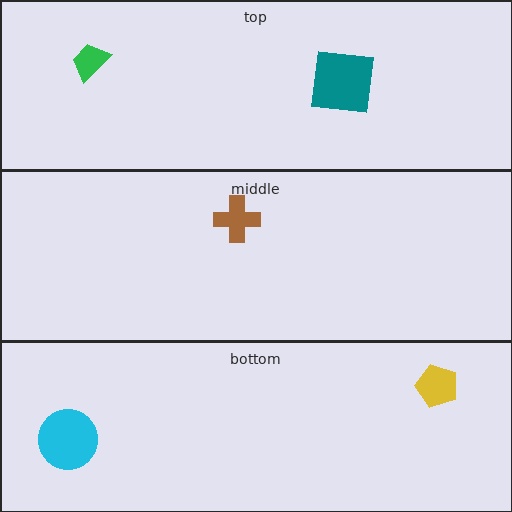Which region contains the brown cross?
The middle region.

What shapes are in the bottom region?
The yellow pentagon, the cyan circle.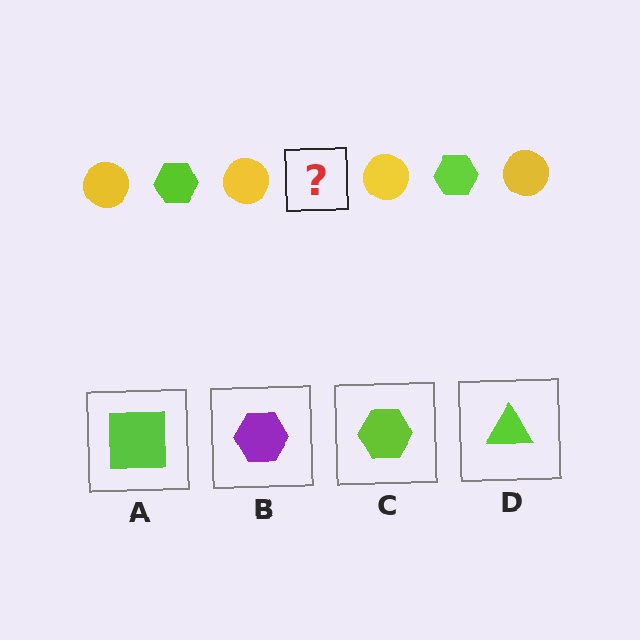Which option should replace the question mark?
Option C.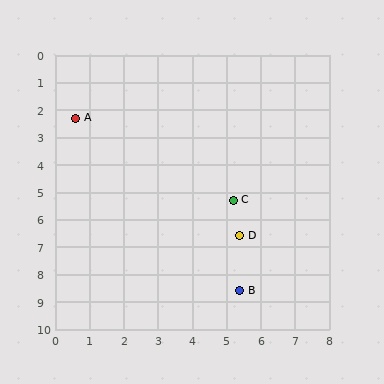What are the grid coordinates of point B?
Point B is at approximately (5.4, 8.6).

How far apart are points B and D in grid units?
Points B and D are about 2.0 grid units apart.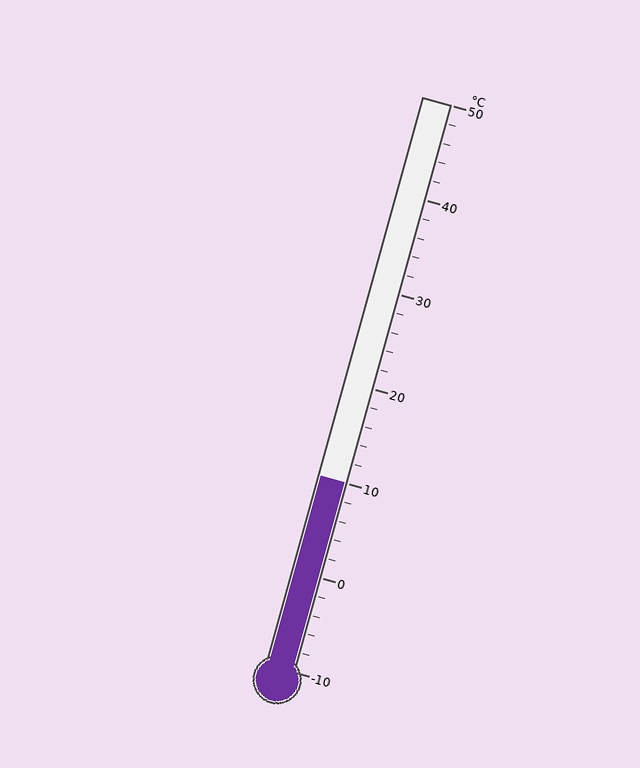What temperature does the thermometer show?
The thermometer shows approximately 10°C.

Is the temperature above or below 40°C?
The temperature is below 40°C.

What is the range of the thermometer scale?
The thermometer scale ranges from -10°C to 50°C.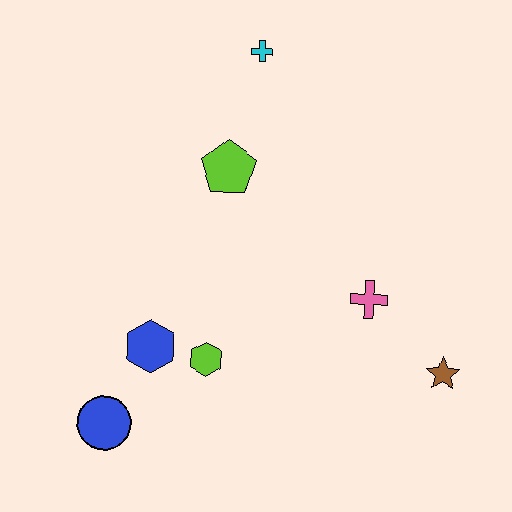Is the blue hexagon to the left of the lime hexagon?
Yes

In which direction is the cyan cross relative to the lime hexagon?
The cyan cross is above the lime hexagon.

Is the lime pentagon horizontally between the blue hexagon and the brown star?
Yes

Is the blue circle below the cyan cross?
Yes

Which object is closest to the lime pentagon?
The cyan cross is closest to the lime pentagon.